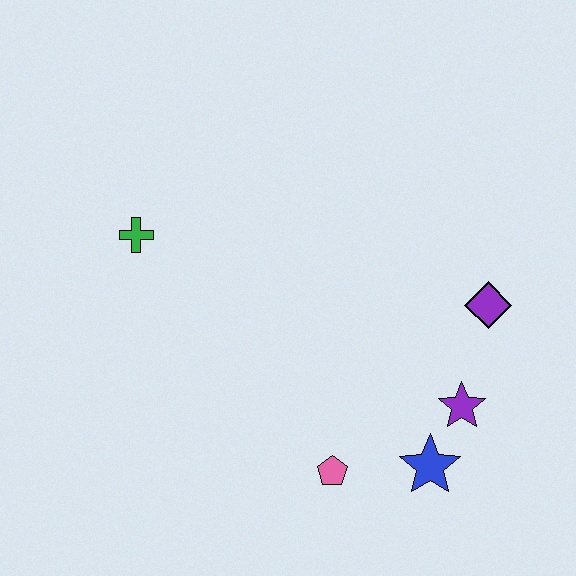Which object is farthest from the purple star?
The green cross is farthest from the purple star.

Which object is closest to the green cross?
The pink pentagon is closest to the green cross.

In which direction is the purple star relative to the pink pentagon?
The purple star is to the right of the pink pentagon.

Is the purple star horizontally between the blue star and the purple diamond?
Yes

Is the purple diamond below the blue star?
No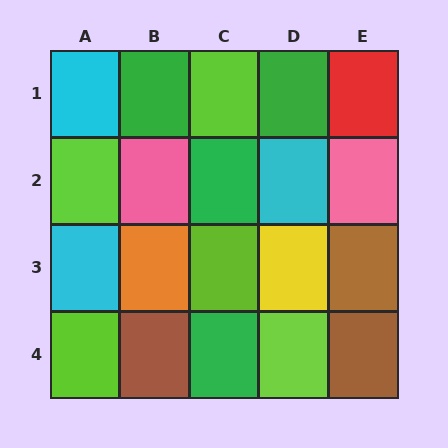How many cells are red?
1 cell is red.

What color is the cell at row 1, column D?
Green.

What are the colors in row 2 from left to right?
Lime, pink, green, cyan, pink.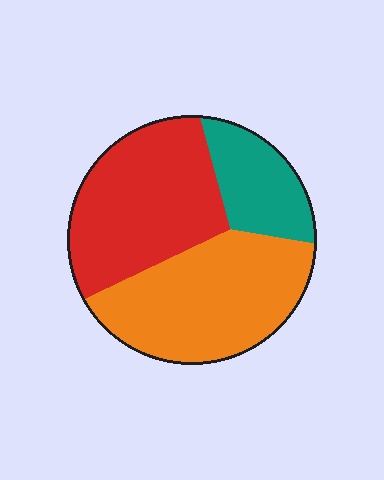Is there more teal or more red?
Red.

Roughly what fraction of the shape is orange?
Orange covers about 40% of the shape.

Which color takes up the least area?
Teal, at roughly 20%.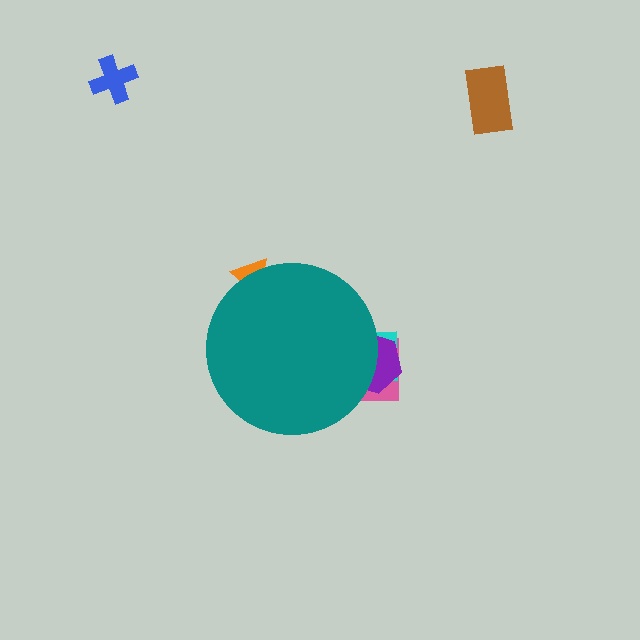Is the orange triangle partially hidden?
Yes, the orange triangle is partially hidden behind the teal circle.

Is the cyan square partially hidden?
Yes, the cyan square is partially hidden behind the teal circle.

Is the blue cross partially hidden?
No, the blue cross is fully visible.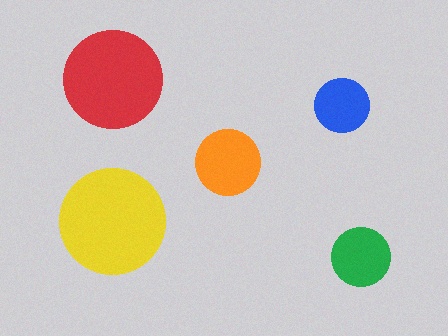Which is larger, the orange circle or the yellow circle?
The yellow one.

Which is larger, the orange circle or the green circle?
The orange one.